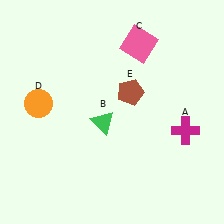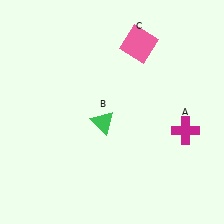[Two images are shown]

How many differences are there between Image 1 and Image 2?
There are 2 differences between the two images.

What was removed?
The orange circle (D), the brown pentagon (E) were removed in Image 2.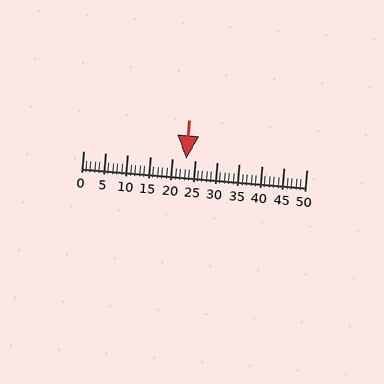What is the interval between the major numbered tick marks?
The major tick marks are spaced 5 units apart.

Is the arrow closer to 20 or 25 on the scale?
The arrow is closer to 25.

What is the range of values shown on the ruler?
The ruler shows values from 0 to 50.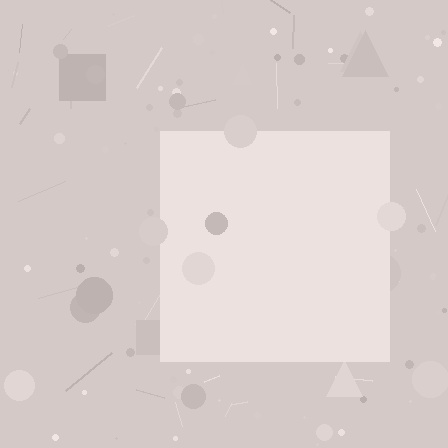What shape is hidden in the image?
A square is hidden in the image.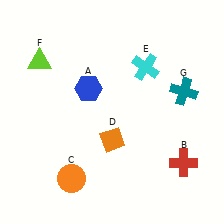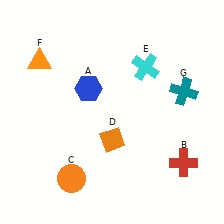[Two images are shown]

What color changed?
The triangle (F) changed from lime in Image 1 to orange in Image 2.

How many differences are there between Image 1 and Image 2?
There is 1 difference between the two images.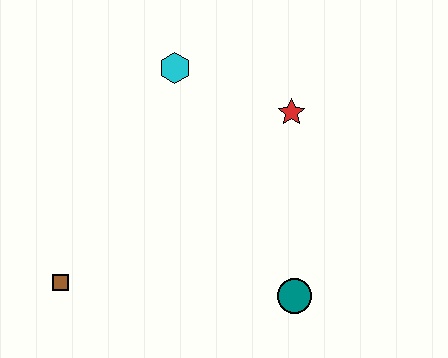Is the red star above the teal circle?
Yes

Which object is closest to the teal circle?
The red star is closest to the teal circle.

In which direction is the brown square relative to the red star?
The brown square is to the left of the red star.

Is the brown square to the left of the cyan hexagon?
Yes